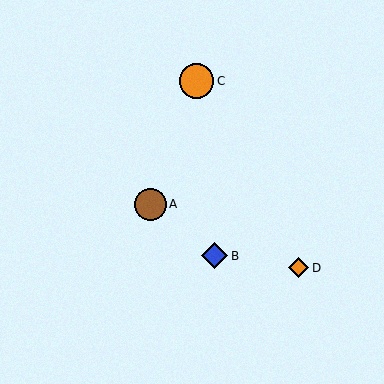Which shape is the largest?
The orange circle (labeled C) is the largest.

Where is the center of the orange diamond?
The center of the orange diamond is at (298, 268).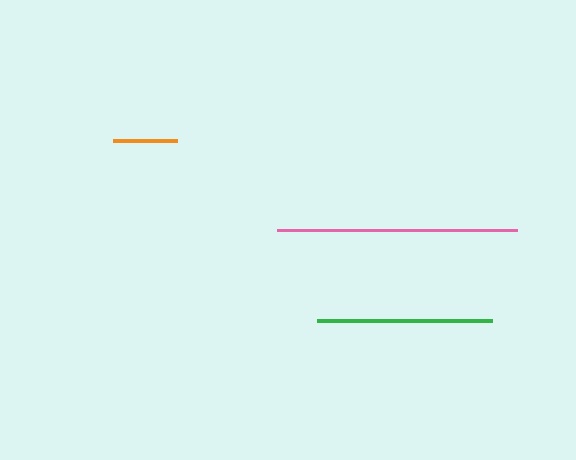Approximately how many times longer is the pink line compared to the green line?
The pink line is approximately 1.4 times the length of the green line.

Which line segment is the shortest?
The orange line is the shortest at approximately 64 pixels.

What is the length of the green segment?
The green segment is approximately 176 pixels long.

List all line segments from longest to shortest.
From longest to shortest: pink, green, orange.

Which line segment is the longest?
The pink line is the longest at approximately 240 pixels.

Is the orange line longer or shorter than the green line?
The green line is longer than the orange line.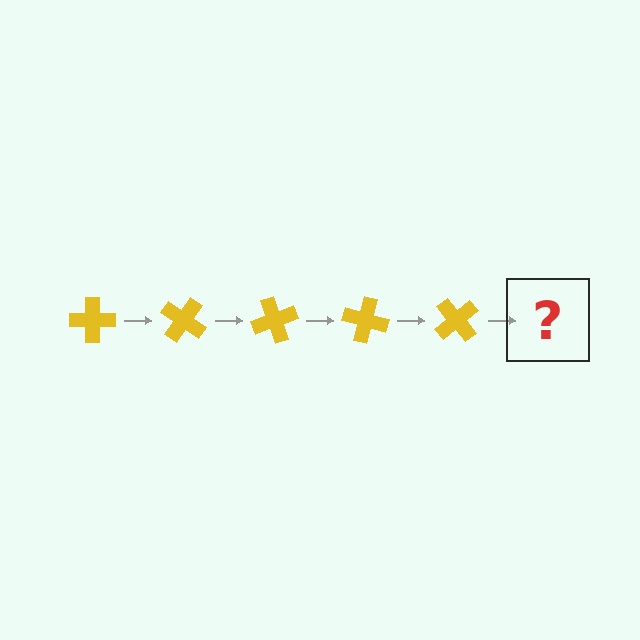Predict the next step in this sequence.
The next step is a yellow cross rotated 175 degrees.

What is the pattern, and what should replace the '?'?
The pattern is that the cross rotates 35 degrees each step. The '?' should be a yellow cross rotated 175 degrees.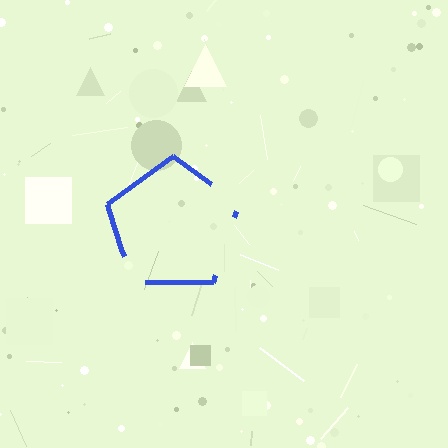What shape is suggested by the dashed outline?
The dashed outline suggests a pentagon.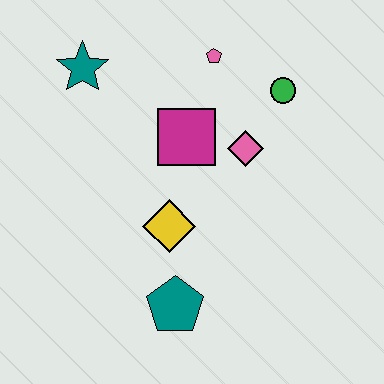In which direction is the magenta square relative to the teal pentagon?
The magenta square is above the teal pentagon.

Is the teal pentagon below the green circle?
Yes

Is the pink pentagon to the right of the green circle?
No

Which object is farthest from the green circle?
The teal pentagon is farthest from the green circle.